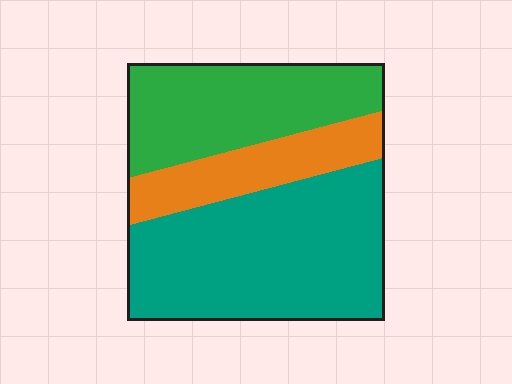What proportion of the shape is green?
Green takes up about one third (1/3) of the shape.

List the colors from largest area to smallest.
From largest to smallest: teal, green, orange.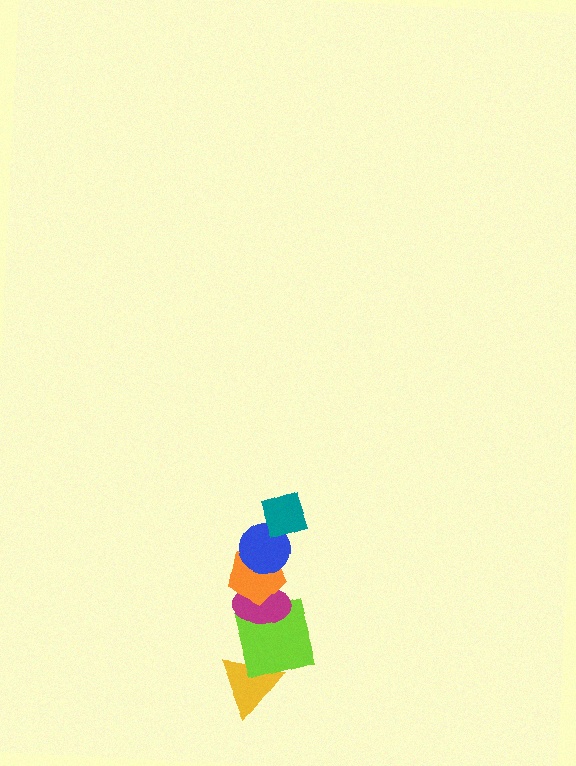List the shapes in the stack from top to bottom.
From top to bottom: the teal diamond, the blue circle, the orange pentagon, the magenta ellipse, the lime square, the yellow triangle.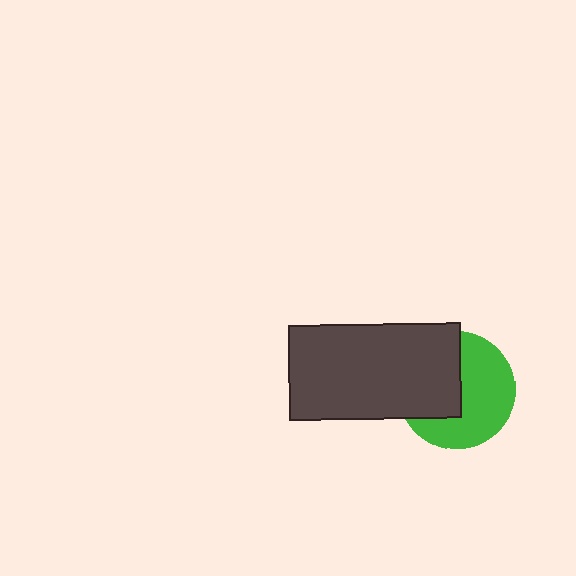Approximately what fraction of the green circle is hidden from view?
Roughly 43% of the green circle is hidden behind the dark gray rectangle.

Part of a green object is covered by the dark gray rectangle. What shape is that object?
It is a circle.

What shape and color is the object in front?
The object in front is a dark gray rectangle.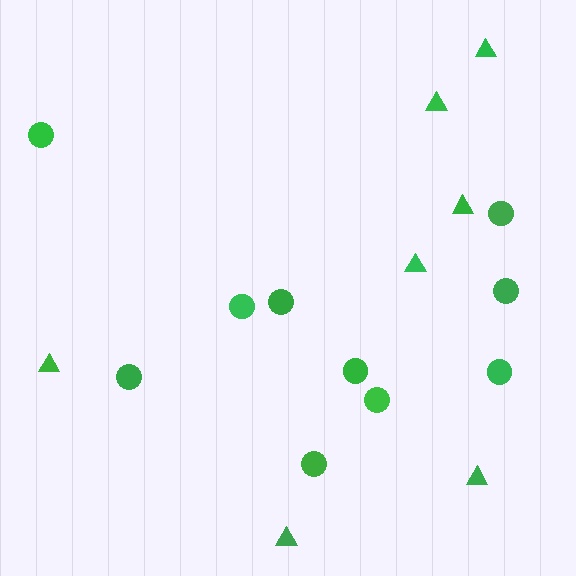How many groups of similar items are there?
There are 2 groups: one group of triangles (7) and one group of circles (10).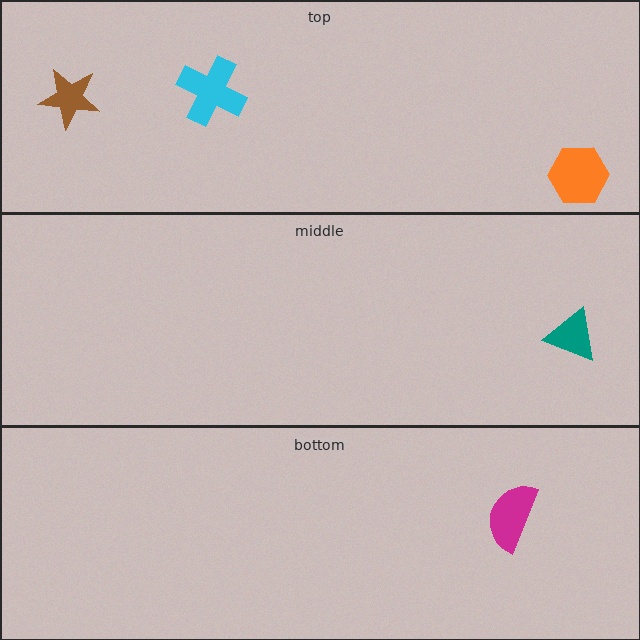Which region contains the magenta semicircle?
The bottom region.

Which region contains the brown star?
The top region.